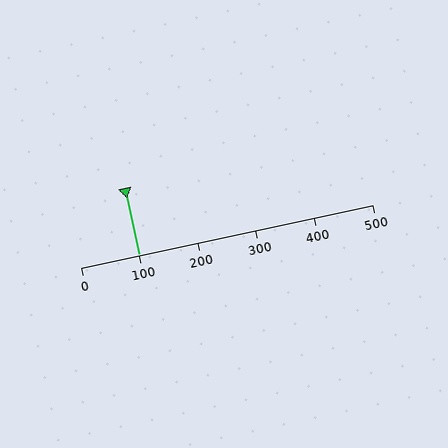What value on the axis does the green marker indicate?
The marker indicates approximately 100.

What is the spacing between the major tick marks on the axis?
The major ticks are spaced 100 apart.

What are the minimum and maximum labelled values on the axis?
The axis runs from 0 to 500.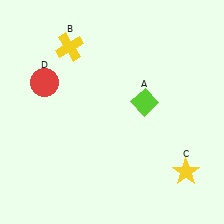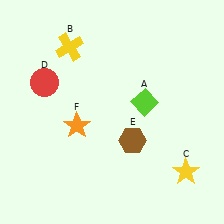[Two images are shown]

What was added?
A brown hexagon (E), an orange star (F) were added in Image 2.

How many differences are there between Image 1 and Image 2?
There are 2 differences between the two images.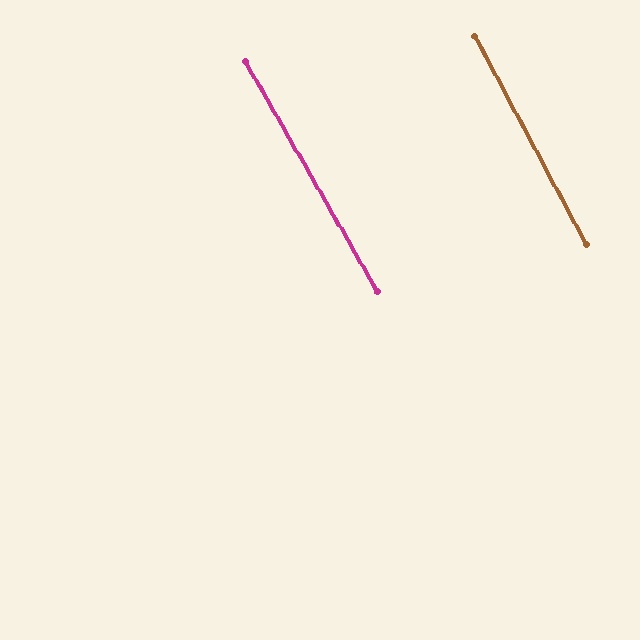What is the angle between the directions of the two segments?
Approximately 2 degrees.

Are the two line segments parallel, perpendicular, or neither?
Parallel — their directions differ by only 1.5°.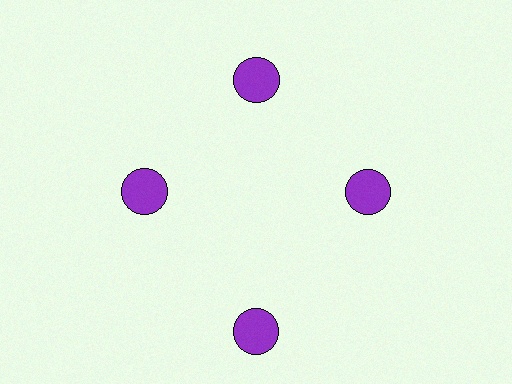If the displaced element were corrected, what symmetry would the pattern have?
It would have 4-fold rotational symmetry — the pattern would map onto itself every 90 degrees.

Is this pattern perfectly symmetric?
No. The 4 purple circles are arranged in a ring, but one element near the 6 o'clock position is pushed outward from the center, breaking the 4-fold rotational symmetry.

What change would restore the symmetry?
The symmetry would be restored by moving it inward, back onto the ring so that all 4 circles sit at equal angles and equal distance from the center.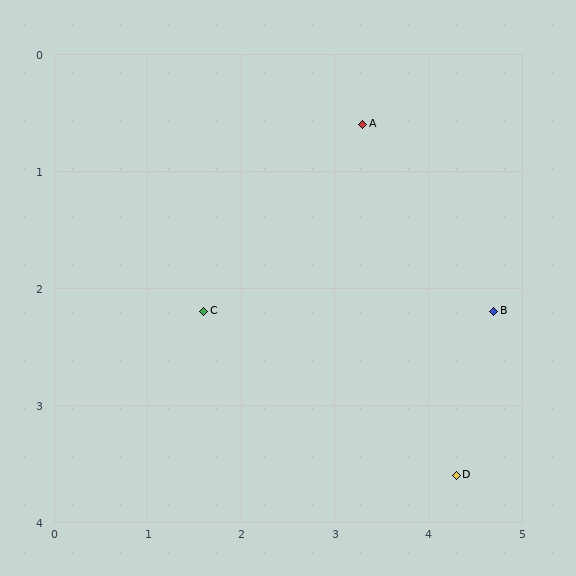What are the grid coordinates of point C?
Point C is at approximately (1.6, 2.2).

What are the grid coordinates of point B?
Point B is at approximately (4.7, 2.2).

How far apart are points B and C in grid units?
Points B and C are about 3.1 grid units apart.